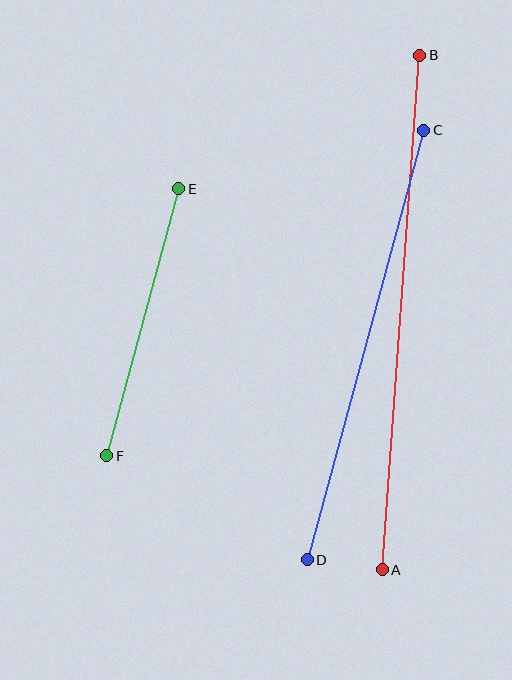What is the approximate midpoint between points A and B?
The midpoint is at approximately (401, 313) pixels.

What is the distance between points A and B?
The distance is approximately 516 pixels.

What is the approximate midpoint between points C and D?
The midpoint is at approximately (365, 345) pixels.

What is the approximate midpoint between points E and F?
The midpoint is at approximately (143, 322) pixels.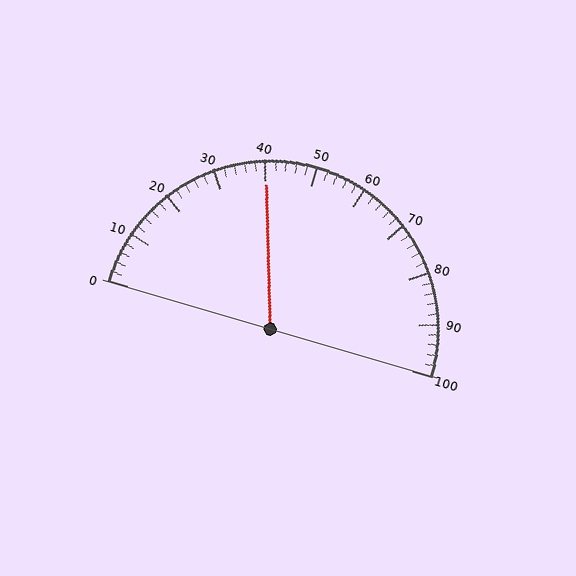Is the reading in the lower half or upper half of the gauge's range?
The reading is in the lower half of the range (0 to 100).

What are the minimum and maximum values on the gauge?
The gauge ranges from 0 to 100.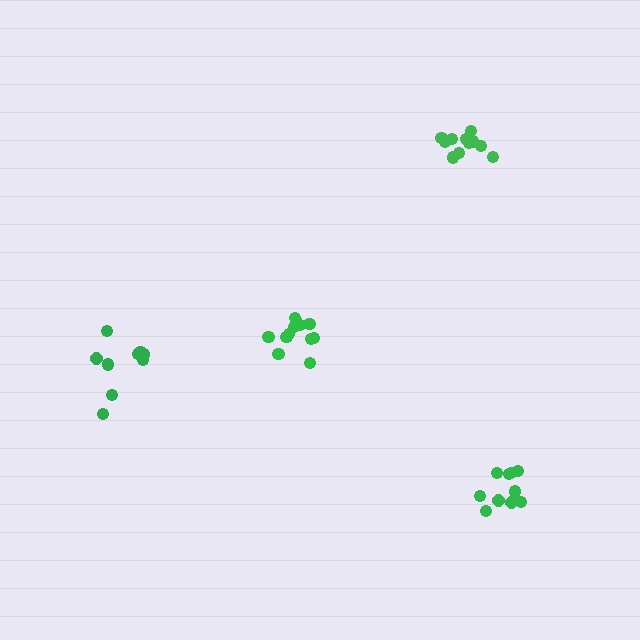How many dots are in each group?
Group 1: 13 dots, Group 2: 10 dots, Group 3: 9 dots, Group 4: 11 dots (43 total).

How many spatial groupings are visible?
There are 4 spatial groupings.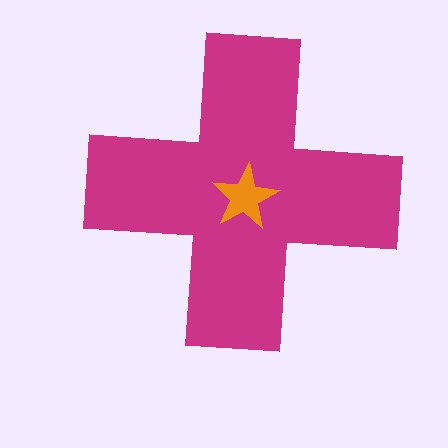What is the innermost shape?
The orange star.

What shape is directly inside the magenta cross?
The orange star.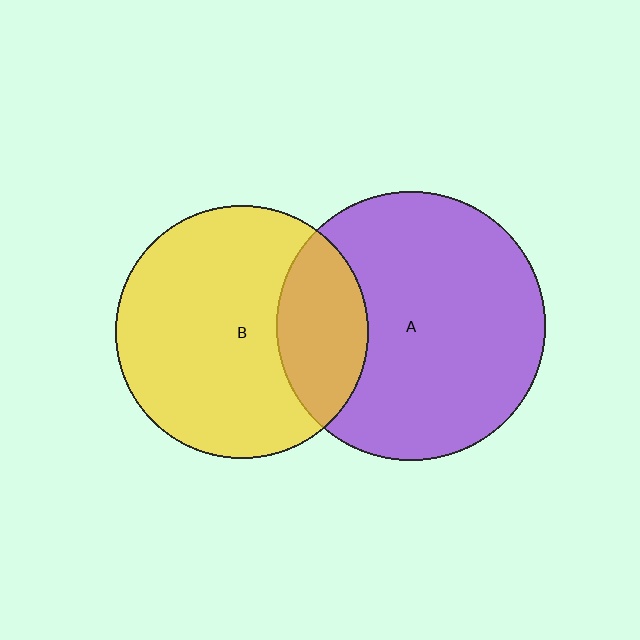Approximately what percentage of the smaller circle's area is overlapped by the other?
Approximately 25%.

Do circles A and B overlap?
Yes.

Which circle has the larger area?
Circle A (purple).